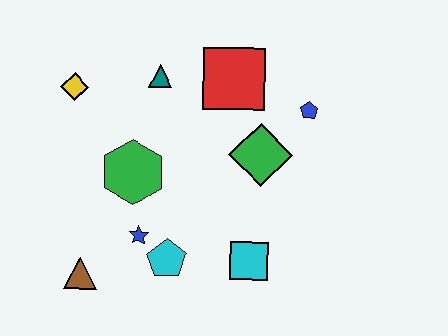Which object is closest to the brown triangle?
The blue star is closest to the brown triangle.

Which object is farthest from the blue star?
The blue pentagon is farthest from the blue star.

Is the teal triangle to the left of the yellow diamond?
No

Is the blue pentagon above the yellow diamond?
No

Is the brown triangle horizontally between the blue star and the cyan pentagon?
No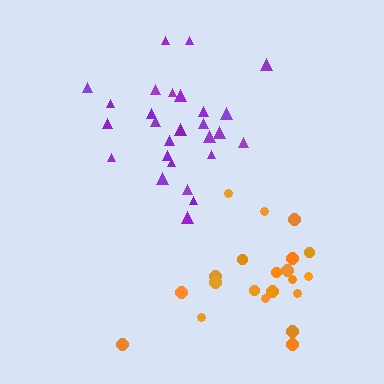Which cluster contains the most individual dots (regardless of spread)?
Purple (27).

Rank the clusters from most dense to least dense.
purple, orange.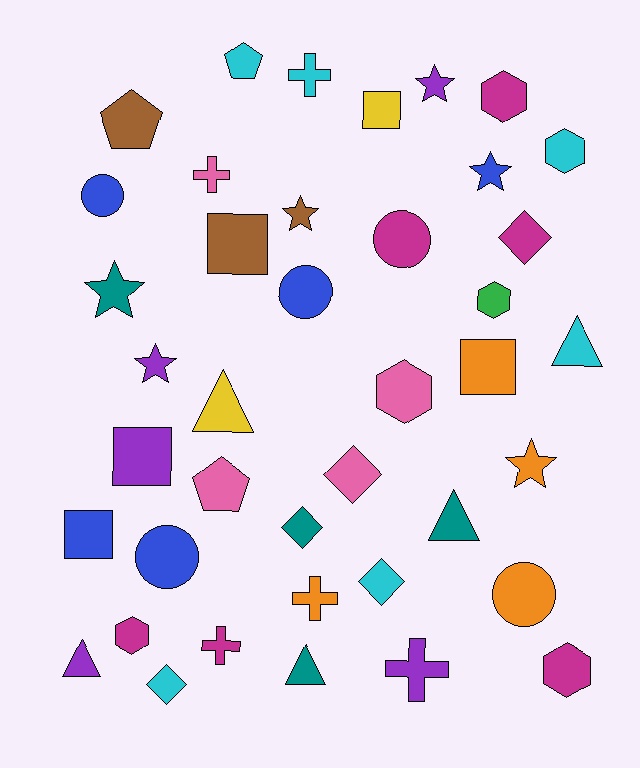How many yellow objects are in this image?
There are 2 yellow objects.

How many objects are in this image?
There are 40 objects.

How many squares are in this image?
There are 5 squares.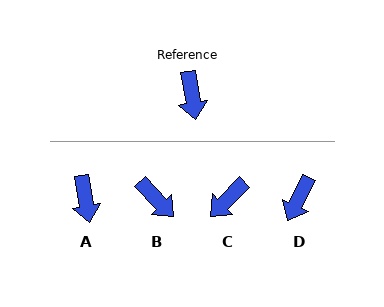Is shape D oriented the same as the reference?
No, it is off by about 36 degrees.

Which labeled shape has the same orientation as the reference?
A.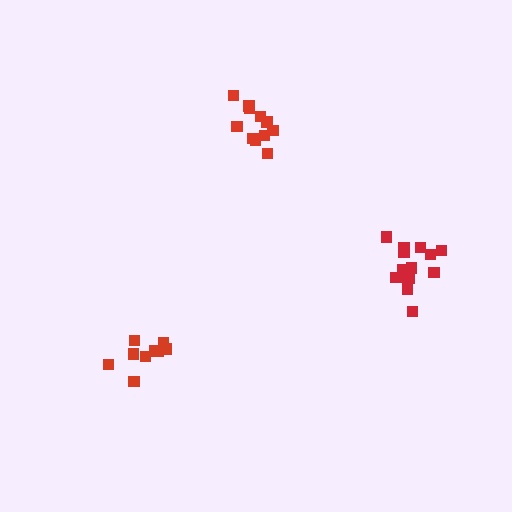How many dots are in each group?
Group 1: 14 dots, Group 2: 9 dots, Group 3: 11 dots (34 total).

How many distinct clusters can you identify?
There are 3 distinct clusters.